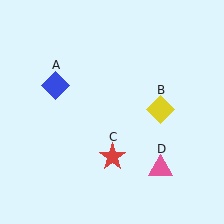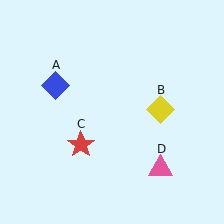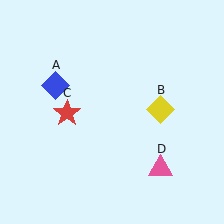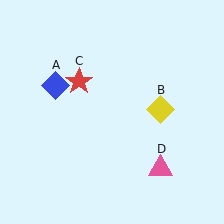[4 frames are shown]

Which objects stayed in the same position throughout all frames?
Blue diamond (object A) and yellow diamond (object B) and pink triangle (object D) remained stationary.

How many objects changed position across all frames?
1 object changed position: red star (object C).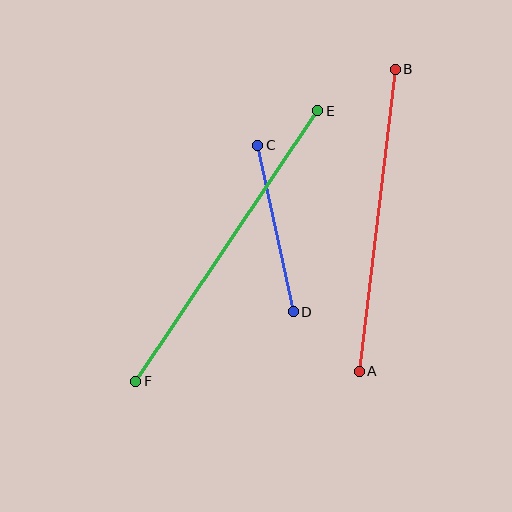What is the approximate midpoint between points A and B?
The midpoint is at approximately (377, 220) pixels.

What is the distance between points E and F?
The distance is approximately 326 pixels.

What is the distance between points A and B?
The distance is approximately 304 pixels.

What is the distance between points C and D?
The distance is approximately 170 pixels.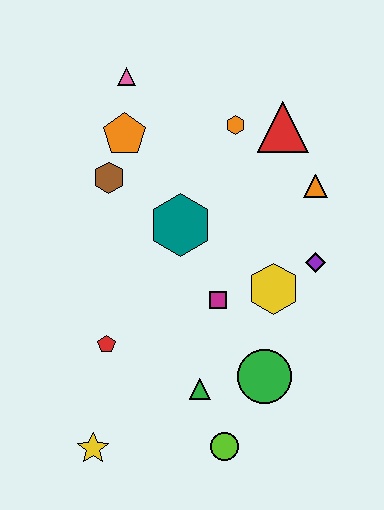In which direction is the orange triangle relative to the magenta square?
The orange triangle is above the magenta square.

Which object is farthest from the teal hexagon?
The yellow star is farthest from the teal hexagon.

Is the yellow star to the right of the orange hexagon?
No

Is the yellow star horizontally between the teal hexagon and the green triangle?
No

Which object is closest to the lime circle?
The green triangle is closest to the lime circle.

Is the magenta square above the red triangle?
No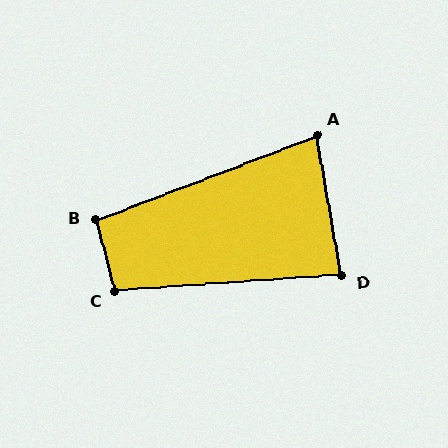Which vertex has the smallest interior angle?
A, at approximately 79 degrees.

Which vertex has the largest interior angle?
C, at approximately 101 degrees.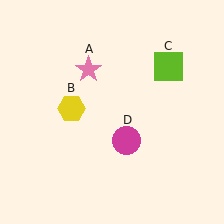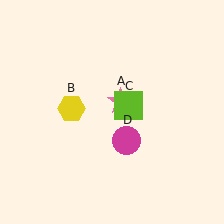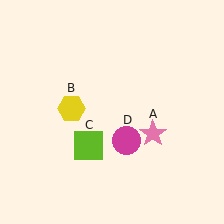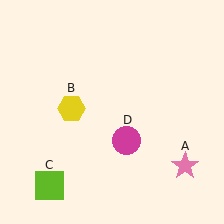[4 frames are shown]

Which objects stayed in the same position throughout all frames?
Yellow hexagon (object B) and magenta circle (object D) remained stationary.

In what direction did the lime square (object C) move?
The lime square (object C) moved down and to the left.